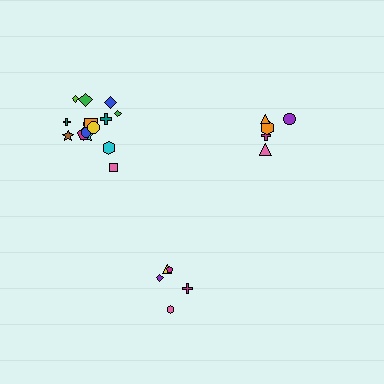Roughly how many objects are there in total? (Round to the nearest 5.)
Roughly 25 objects in total.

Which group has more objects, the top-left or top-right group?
The top-left group.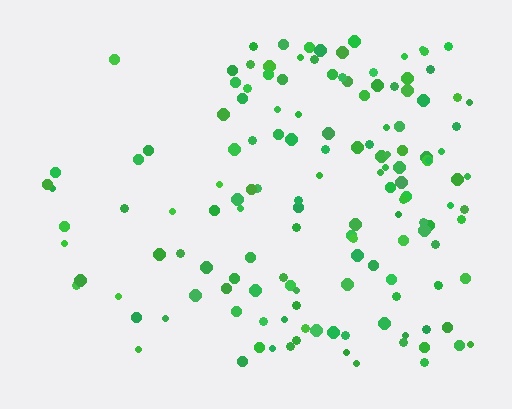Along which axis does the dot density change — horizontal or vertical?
Horizontal.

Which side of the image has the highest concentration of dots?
The right.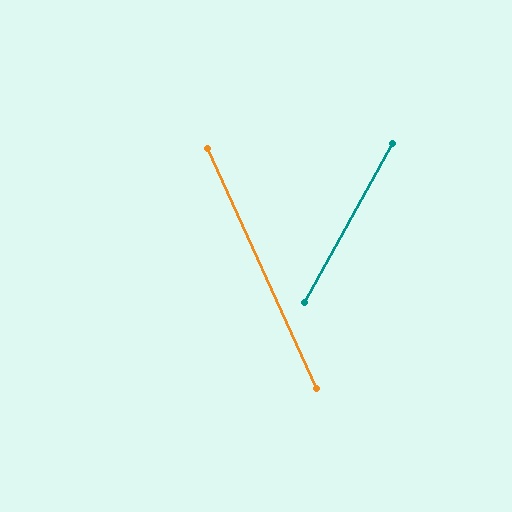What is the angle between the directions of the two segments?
Approximately 53 degrees.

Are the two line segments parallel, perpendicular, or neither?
Neither parallel nor perpendicular — they differ by about 53°.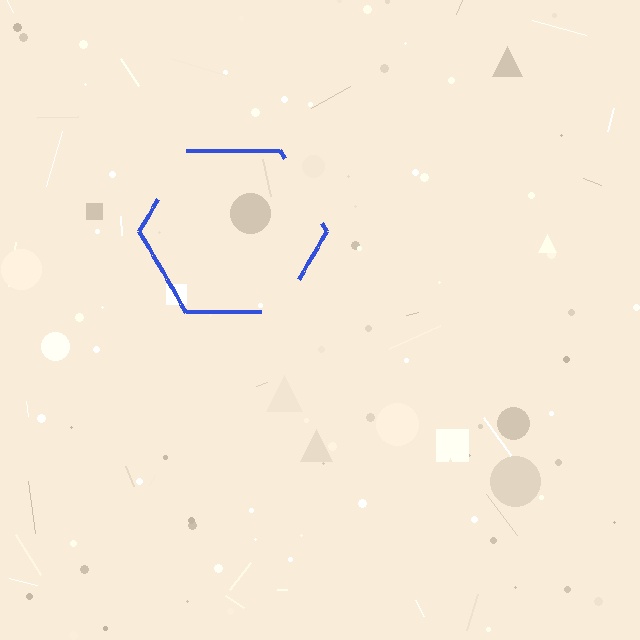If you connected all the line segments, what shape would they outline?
They would outline a hexagon.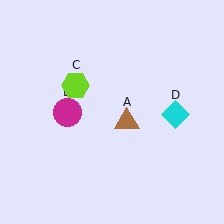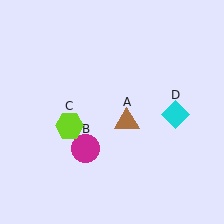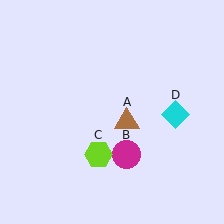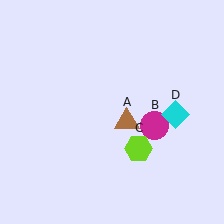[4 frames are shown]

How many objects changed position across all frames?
2 objects changed position: magenta circle (object B), lime hexagon (object C).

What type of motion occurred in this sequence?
The magenta circle (object B), lime hexagon (object C) rotated counterclockwise around the center of the scene.